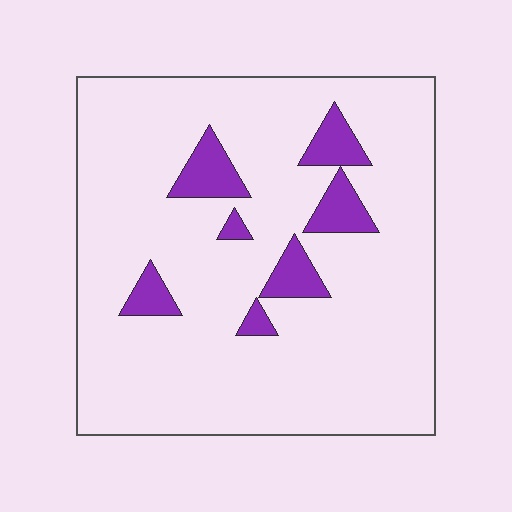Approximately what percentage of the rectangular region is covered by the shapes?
Approximately 10%.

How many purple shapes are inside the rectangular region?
7.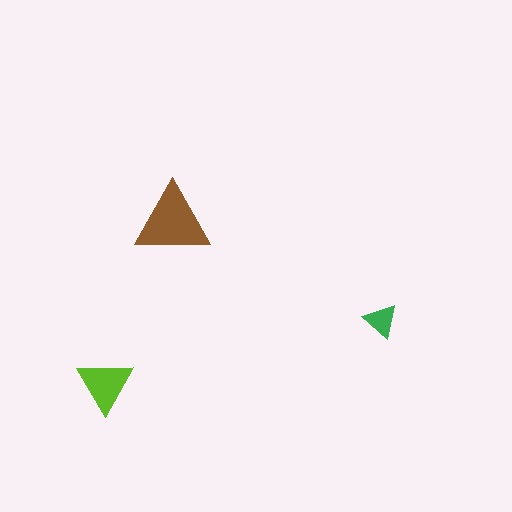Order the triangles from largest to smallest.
the brown one, the lime one, the green one.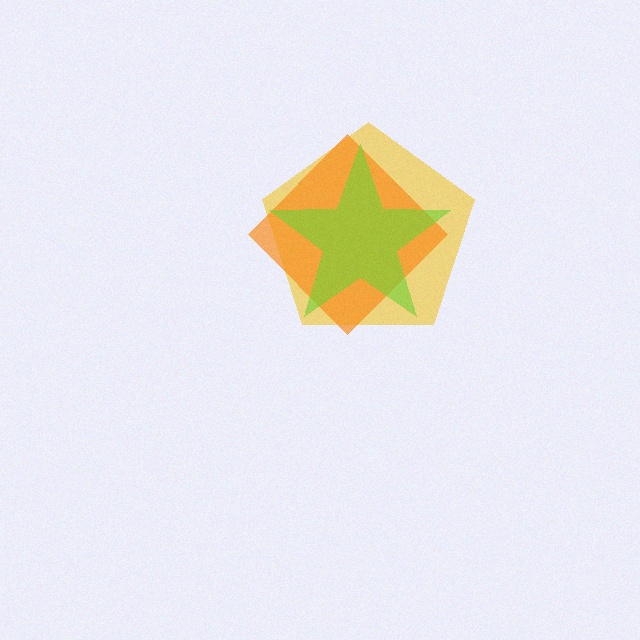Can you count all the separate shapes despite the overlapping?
Yes, there are 3 separate shapes.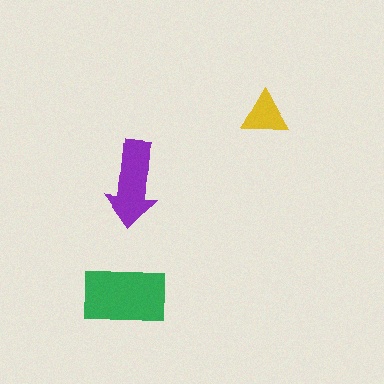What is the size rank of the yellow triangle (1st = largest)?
3rd.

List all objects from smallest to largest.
The yellow triangle, the purple arrow, the green rectangle.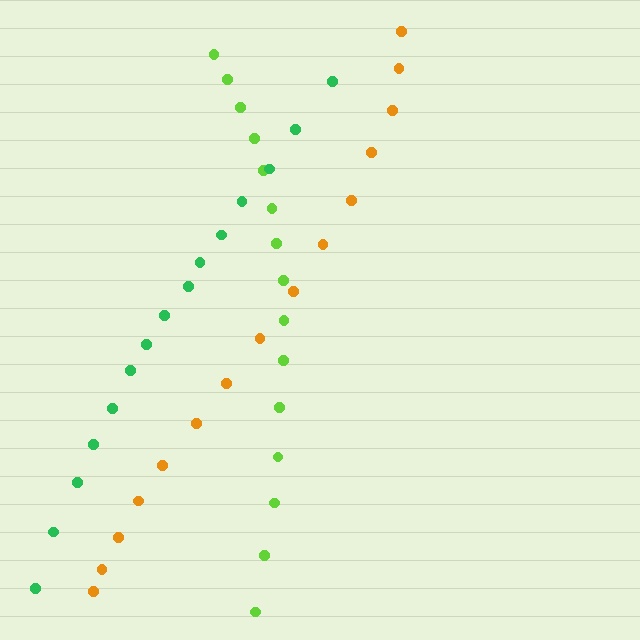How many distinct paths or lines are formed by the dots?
There are 3 distinct paths.